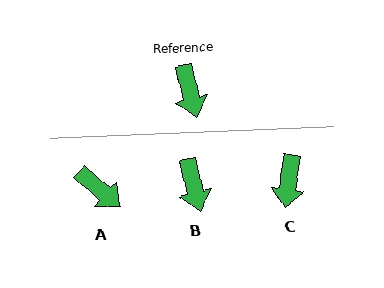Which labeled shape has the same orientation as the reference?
B.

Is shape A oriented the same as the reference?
No, it is off by about 35 degrees.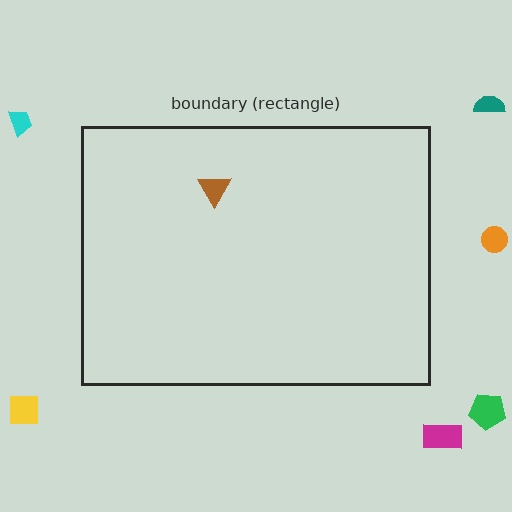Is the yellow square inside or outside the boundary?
Outside.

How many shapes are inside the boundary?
1 inside, 6 outside.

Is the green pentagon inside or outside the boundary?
Outside.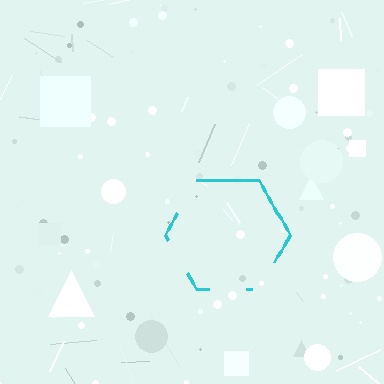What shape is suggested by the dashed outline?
The dashed outline suggests a hexagon.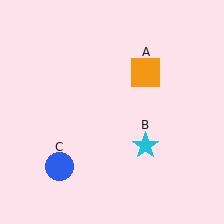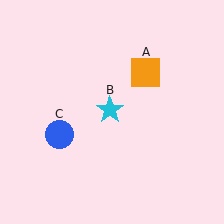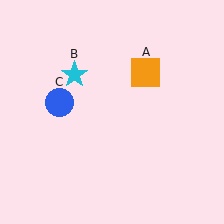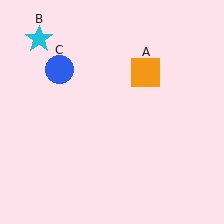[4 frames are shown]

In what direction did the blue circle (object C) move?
The blue circle (object C) moved up.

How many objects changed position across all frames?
2 objects changed position: cyan star (object B), blue circle (object C).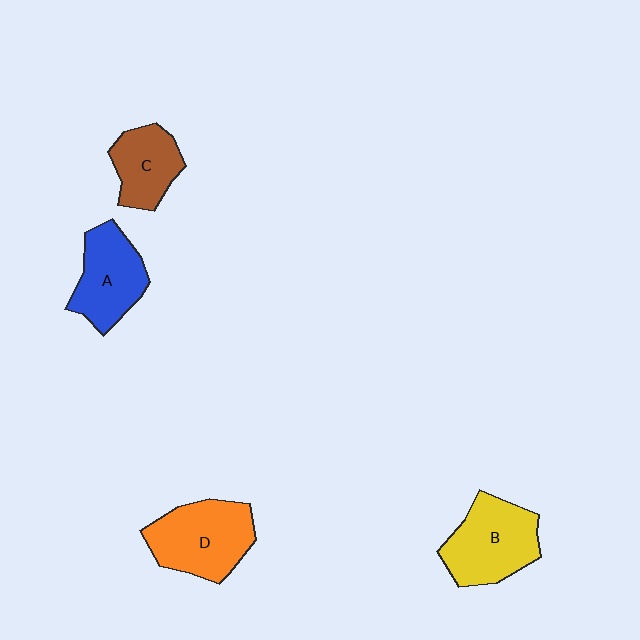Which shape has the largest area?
Shape D (orange).